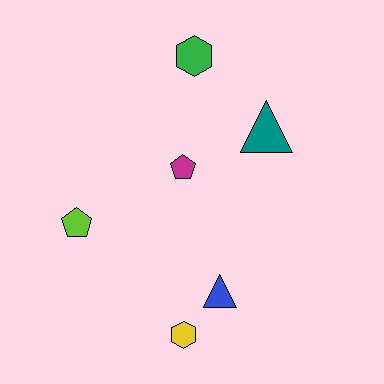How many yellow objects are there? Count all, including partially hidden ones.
There is 1 yellow object.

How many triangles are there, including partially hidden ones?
There are 2 triangles.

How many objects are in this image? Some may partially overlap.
There are 6 objects.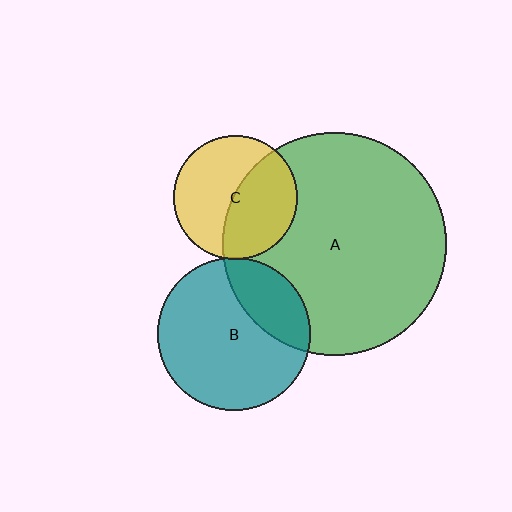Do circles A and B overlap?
Yes.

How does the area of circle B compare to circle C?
Approximately 1.5 times.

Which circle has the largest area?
Circle A (green).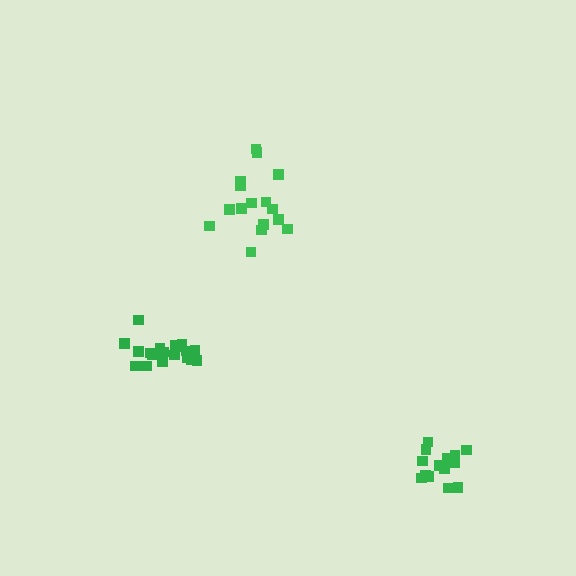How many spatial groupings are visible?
There are 3 spatial groupings.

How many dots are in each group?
Group 1: 14 dots, Group 2: 20 dots, Group 3: 16 dots (50 total).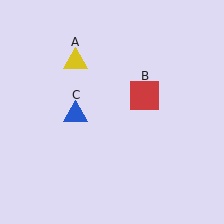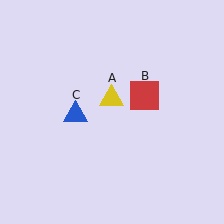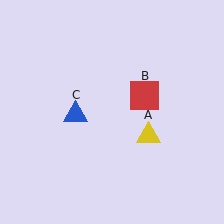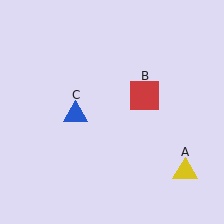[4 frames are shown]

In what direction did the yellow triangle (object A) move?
The yellow triangle (object A) moved down and to the right.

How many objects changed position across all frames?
1 object changed position: yellow triangle (object A).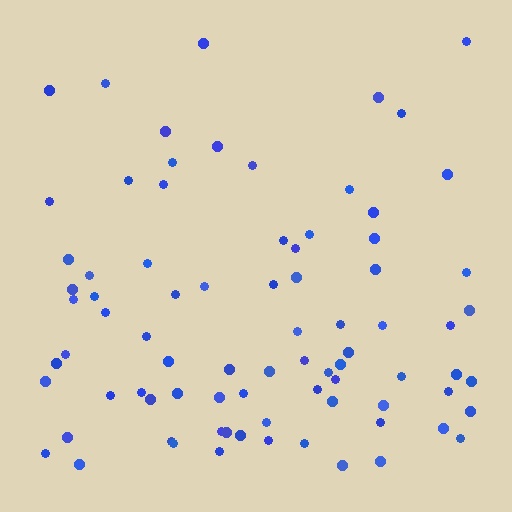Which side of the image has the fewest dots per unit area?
The top.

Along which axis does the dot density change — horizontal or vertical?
Vertical.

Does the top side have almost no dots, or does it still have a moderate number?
Still a moderate number, just noticeably fewer than the bottom.